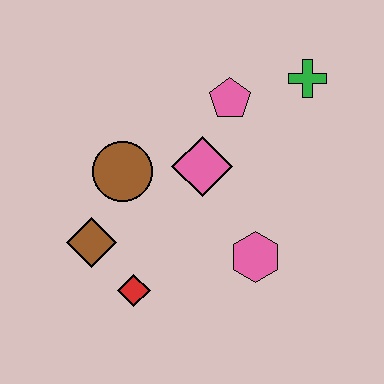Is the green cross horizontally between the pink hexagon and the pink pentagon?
No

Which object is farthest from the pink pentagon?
The red diamond is farthest from the pink pentagon.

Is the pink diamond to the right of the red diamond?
Yes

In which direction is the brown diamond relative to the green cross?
The brown diamond is to the left of the green cross.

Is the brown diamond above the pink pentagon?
No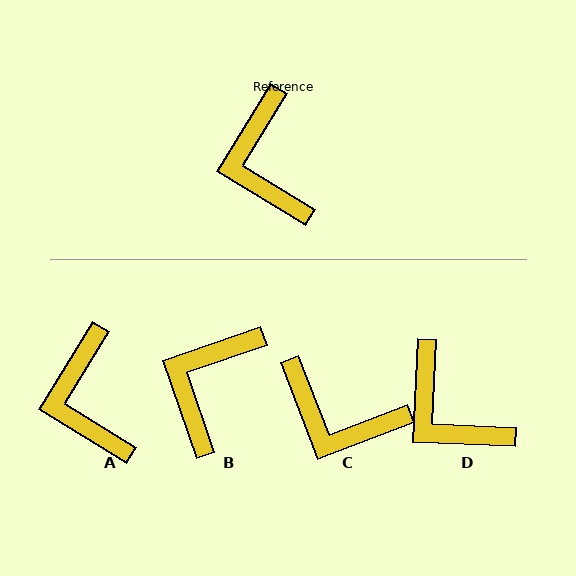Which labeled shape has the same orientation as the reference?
A.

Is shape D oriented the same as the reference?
No, it is off by about 29 degrees.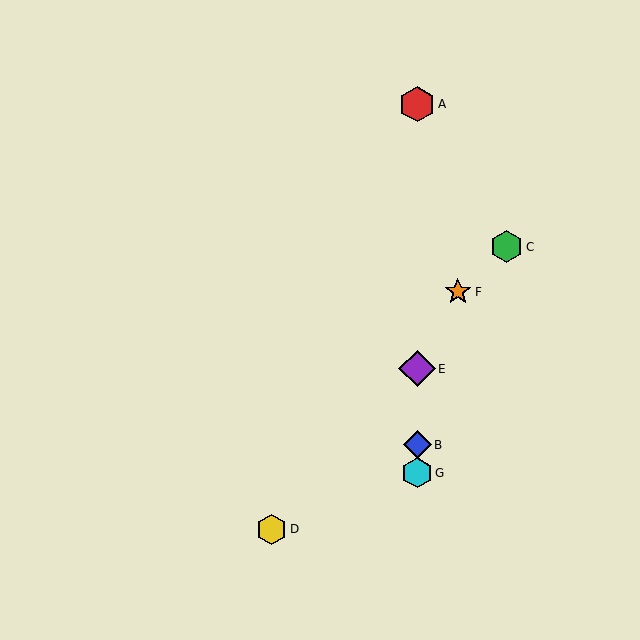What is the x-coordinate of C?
Object C is at x≈506.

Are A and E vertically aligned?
Yes, both are at x≈417.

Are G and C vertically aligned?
No, G is at x≈417 and C is at x≈506.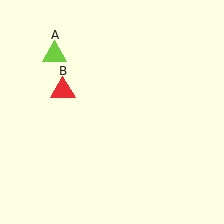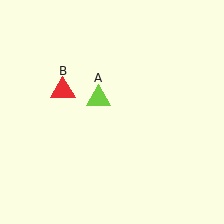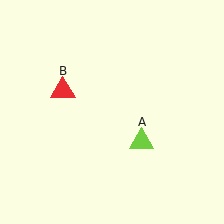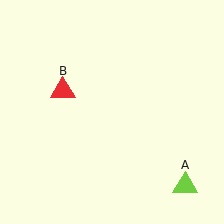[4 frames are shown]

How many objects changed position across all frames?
1 object changed position: lime triangle (object A).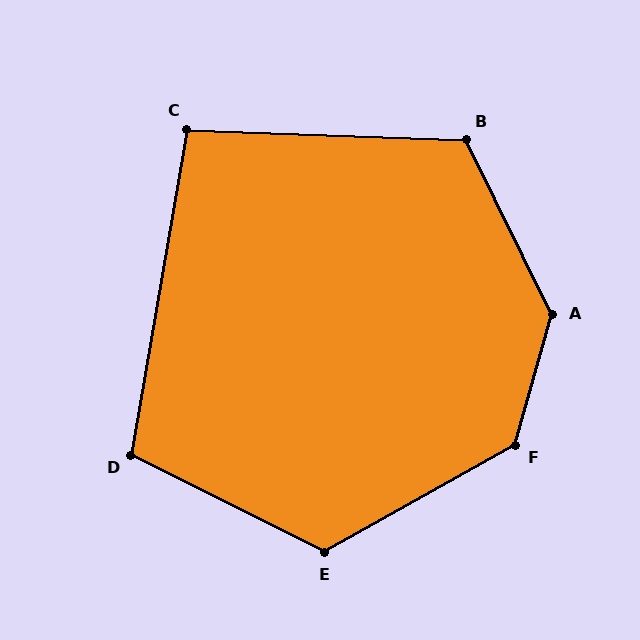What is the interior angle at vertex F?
Approximately 135 degrees (obtuse).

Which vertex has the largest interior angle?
A, at approximately 138 degrees.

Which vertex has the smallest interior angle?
C, at approximately 98 degrees.